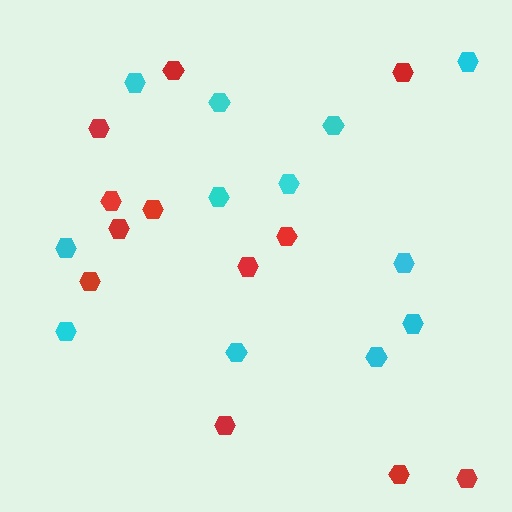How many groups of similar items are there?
There are 2 groups: one group of cyan hexagons (12) and one group of red hexagons (12).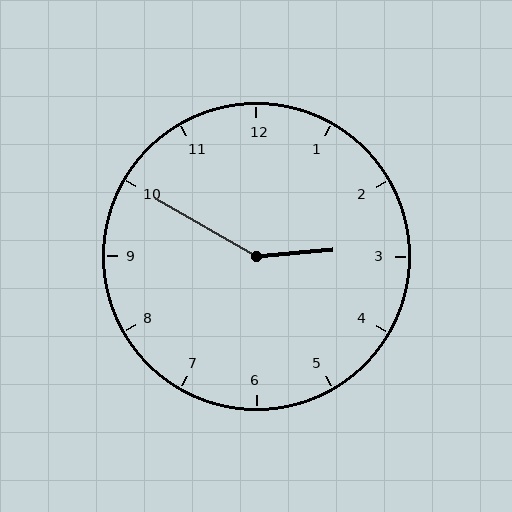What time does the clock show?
2:50.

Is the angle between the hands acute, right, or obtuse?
It is obtuse.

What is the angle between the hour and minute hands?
Approximately 145 degrees.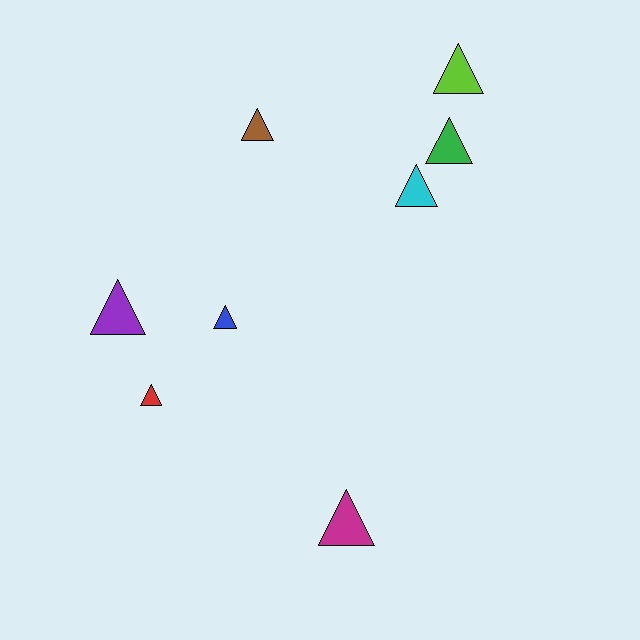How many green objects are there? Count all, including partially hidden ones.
There is 1 green object.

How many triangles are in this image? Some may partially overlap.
There are 8 triangles.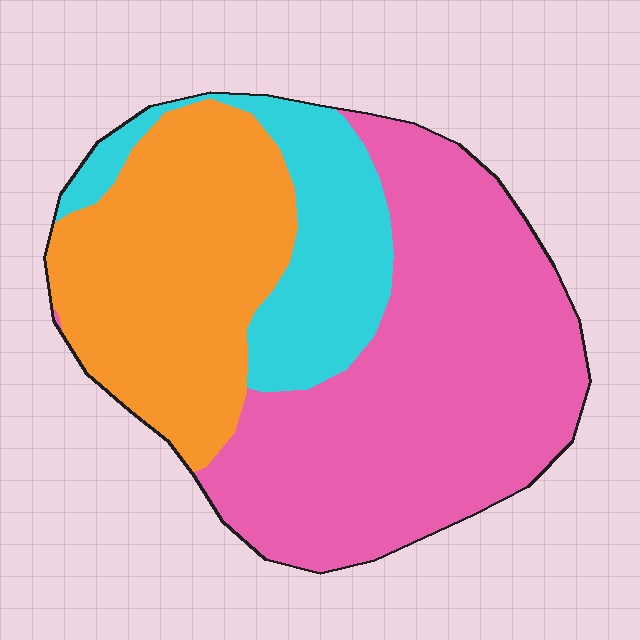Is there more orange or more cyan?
Orange.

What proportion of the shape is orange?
Orange covers around 30% of the shape.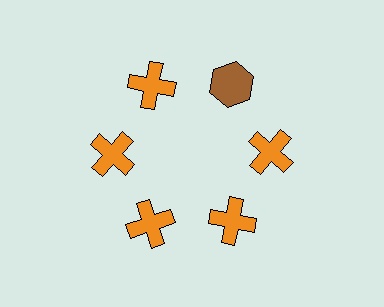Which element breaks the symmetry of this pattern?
The brown hexagon at roughly the 1 o'clock position breaks the symmetry. All other shapes are orange crosses.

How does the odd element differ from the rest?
It differs in both color (brown instead of orange) and shape (hexagon instead of cross).